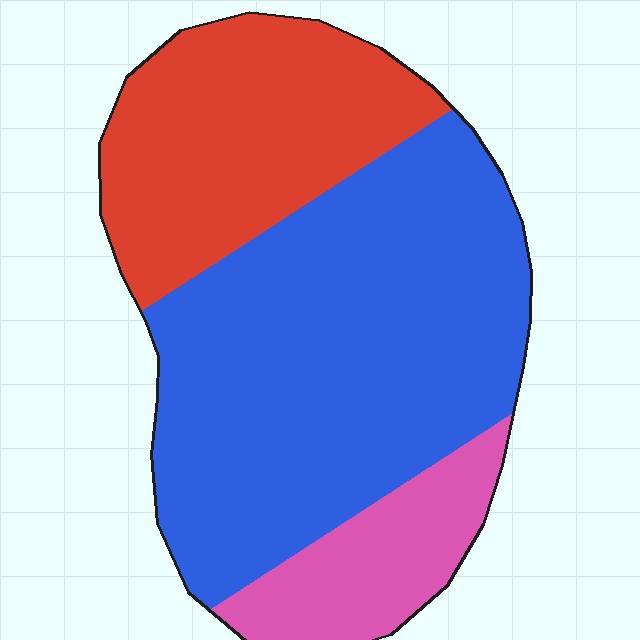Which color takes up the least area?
Pink, at roughly 15%.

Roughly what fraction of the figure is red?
Red covers roughly 30% of the figure.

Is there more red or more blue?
Blue.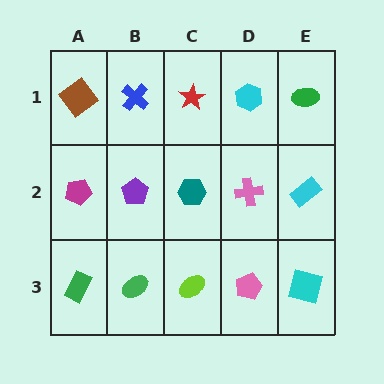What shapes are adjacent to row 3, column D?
A pink cross (row 2, column D), a lime ellipse (row 3, column C), a cyan square (row 3, column E).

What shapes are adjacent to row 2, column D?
A cyan hexagon (row 1, column D), a pink pentagon (row 3, column D), a teal hexagon (row 2, column C), a cyan rectangle (row 2, column E).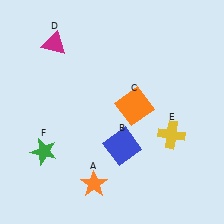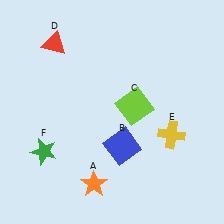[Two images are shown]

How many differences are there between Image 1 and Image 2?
There are 2 differences between the two images.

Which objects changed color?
C changed from orange to lime. D changed from magenta to red.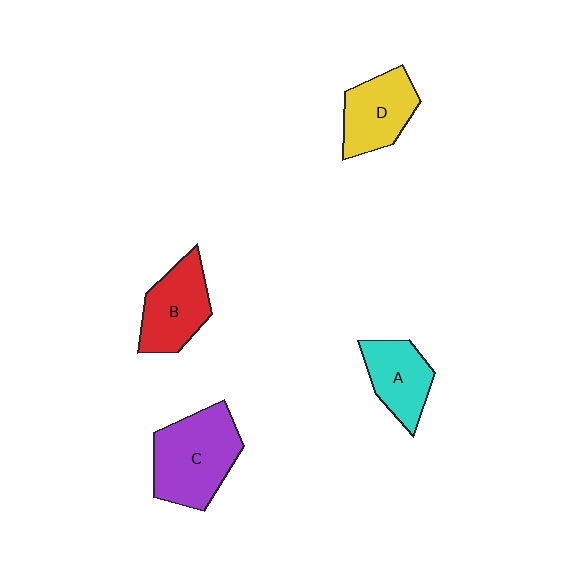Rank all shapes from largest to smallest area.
From largest to smallest: C (purple), B (red), D (yellow), A (cyan).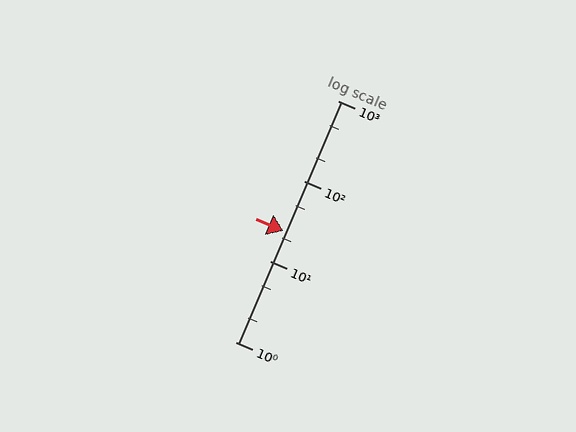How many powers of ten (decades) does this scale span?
The scale spans 3 decades, from 1 to 1000.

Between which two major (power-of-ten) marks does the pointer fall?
The pointer is between 10 and 100.